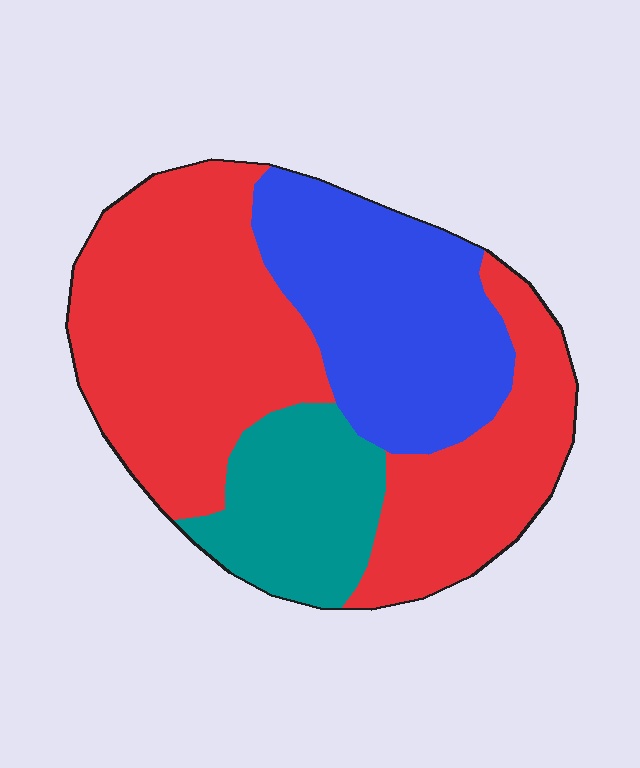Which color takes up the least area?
Teal, at roughly 15%.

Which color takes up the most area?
Red, at roughly 55%.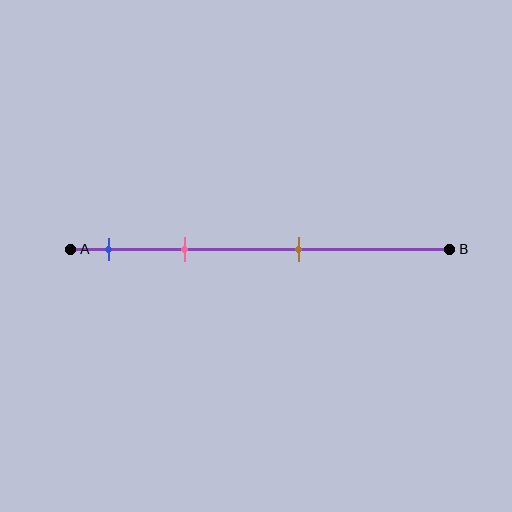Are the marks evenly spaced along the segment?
No, the marks are not evenly spaced.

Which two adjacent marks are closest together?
The blue and pink marks are the closest adjacent pair.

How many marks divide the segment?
There are 3 marks dividing the segment.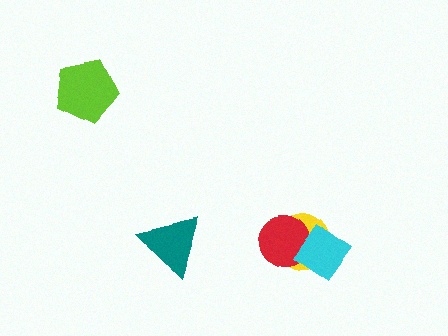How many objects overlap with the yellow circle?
2 objects overlap with the yellow circle.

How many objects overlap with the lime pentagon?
0 objects overlap with the lime pentagon.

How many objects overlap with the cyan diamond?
2 objects overlap with the cyan diamond.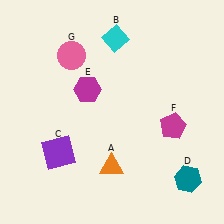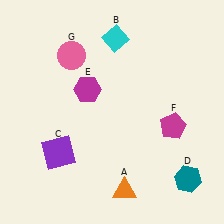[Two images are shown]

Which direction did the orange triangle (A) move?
The orange triangle (A) moved down.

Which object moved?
The orange triangle (A) moved down.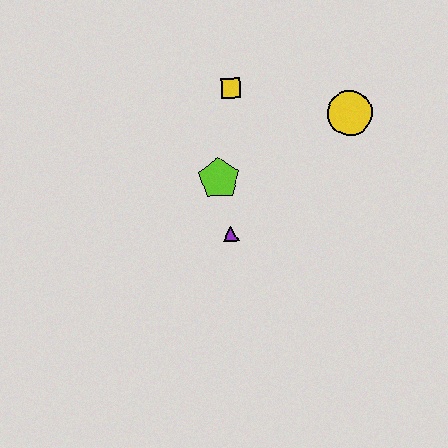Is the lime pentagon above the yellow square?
No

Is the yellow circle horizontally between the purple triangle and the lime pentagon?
No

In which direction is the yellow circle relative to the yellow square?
The yellow circle is to the right of the yellow square.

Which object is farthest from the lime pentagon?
The yellow circle is farthest from the lime pentagon.